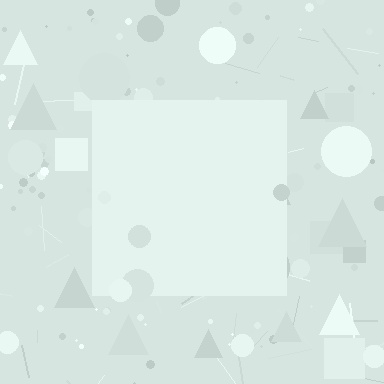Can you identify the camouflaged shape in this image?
The camouflaged shape is a square.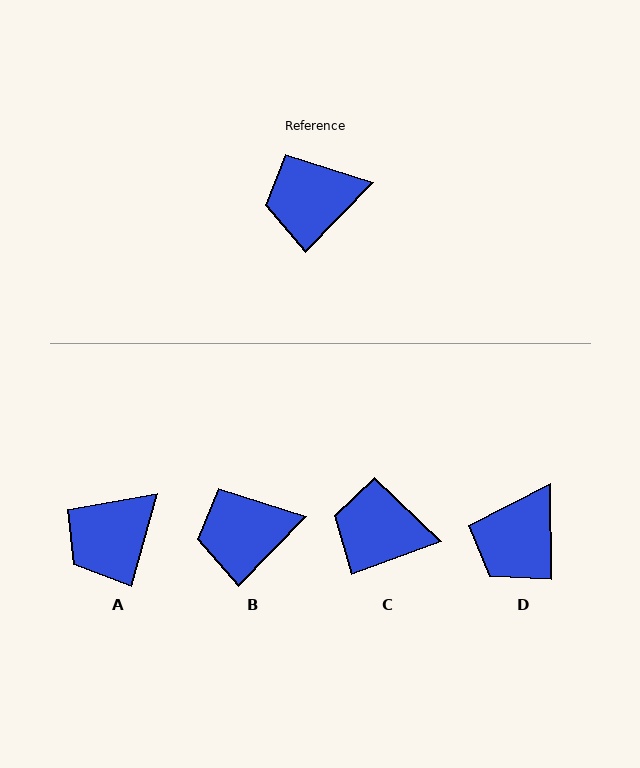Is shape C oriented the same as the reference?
No, it is off by about 25 degrees.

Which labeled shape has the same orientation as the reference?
B.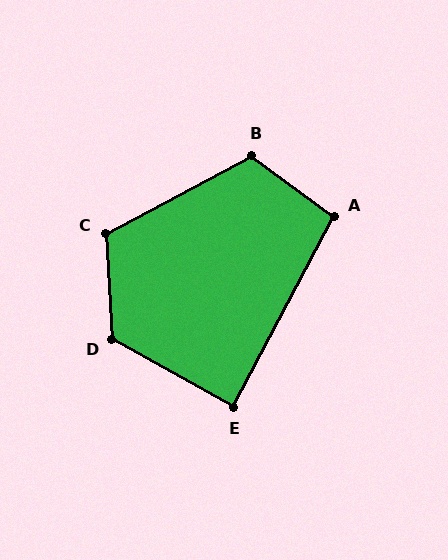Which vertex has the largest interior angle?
D, at approximately 122 degrees.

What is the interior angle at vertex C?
Approximately 115 degrees (obtuse).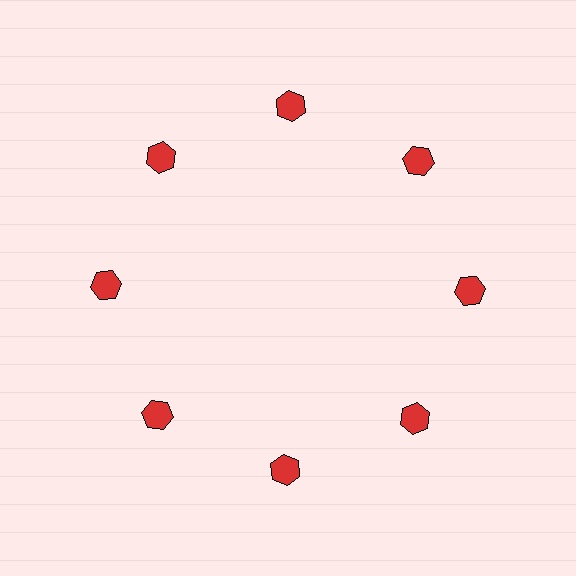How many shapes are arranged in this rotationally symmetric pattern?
There are 8 shapes, arranged in 8 groups of 1.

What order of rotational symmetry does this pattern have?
This pattern has 8-fold rotational symmetry.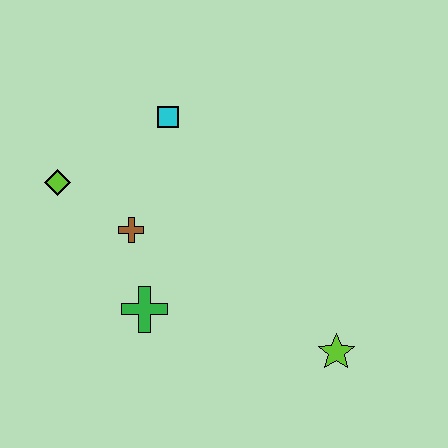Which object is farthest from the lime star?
The lime diamond is farthest from the lime star.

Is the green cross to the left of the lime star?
Yes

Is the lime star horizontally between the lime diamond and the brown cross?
No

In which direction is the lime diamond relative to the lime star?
The lime diamond is to the left of the lime star.